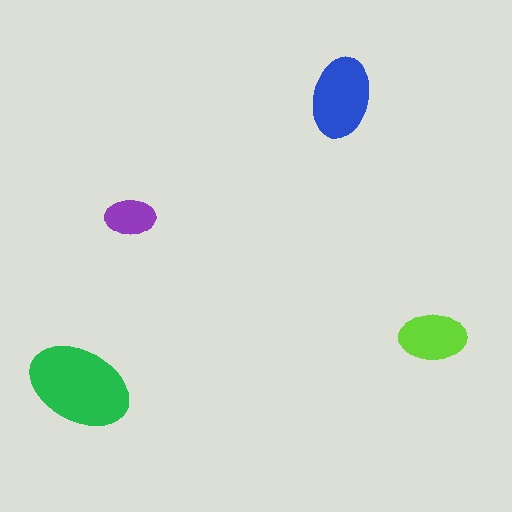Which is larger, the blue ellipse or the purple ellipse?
The blue one.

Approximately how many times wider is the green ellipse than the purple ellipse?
About 2 times wider.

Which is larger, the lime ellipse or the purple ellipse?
The lime one.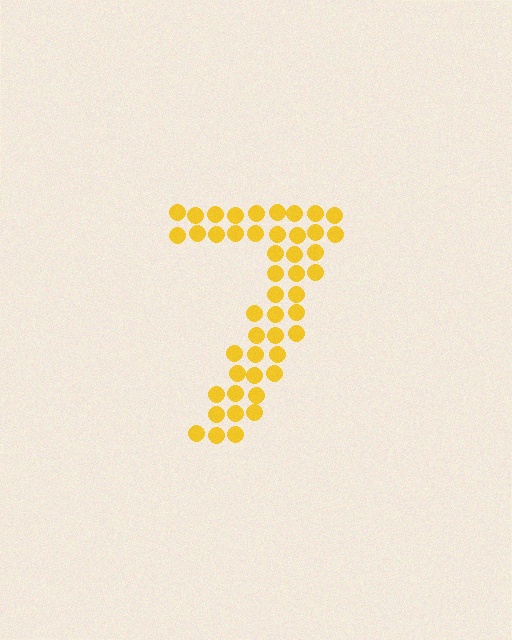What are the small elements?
The small elements are circles.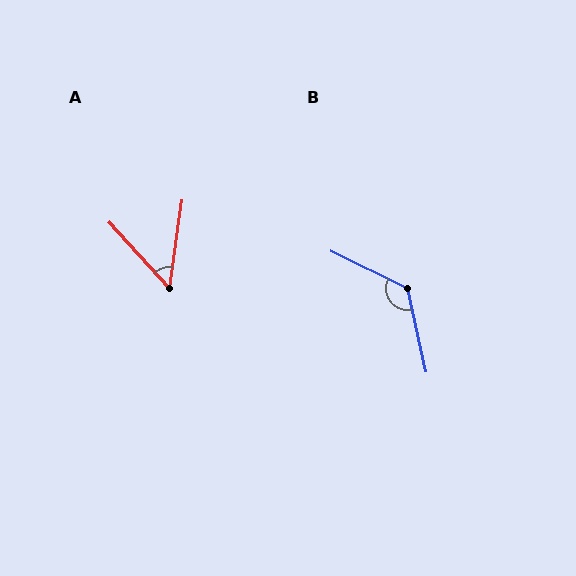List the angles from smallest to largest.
A (50°), B (129°).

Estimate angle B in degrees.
Approximately 129 degrees.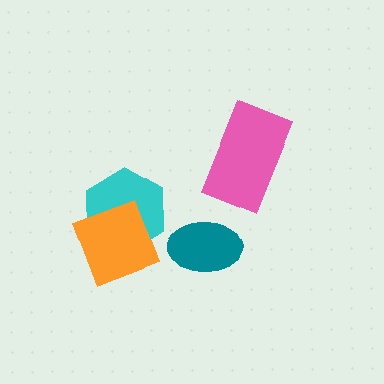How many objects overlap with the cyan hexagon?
1 object overlaps with the cyan hexagon.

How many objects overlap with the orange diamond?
1 object overlaps with the orange diamond.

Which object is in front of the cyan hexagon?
The orange diamond is in front of the cyan hexagon.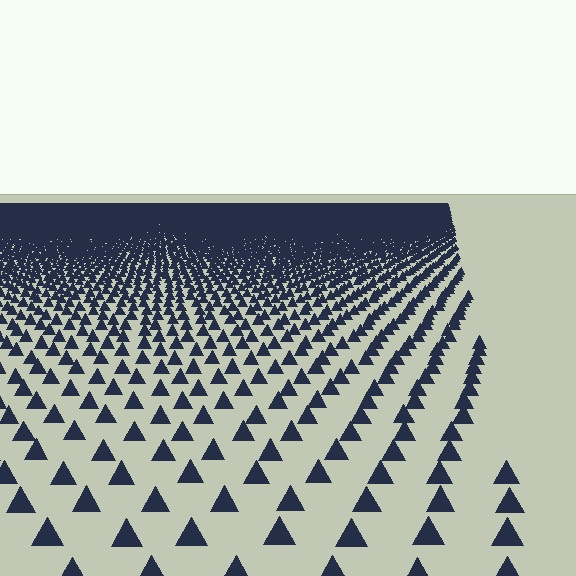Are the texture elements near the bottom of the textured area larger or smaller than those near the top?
Larger. Near the bottom, elements are closer to the viewer and appear at a bigger on-screen size.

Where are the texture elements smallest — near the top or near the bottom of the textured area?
Near the top.